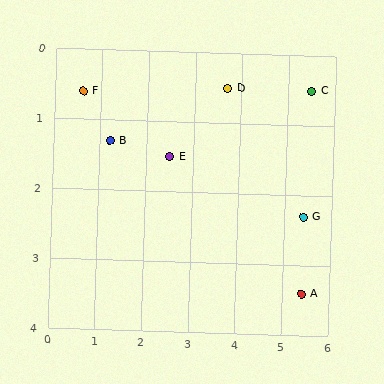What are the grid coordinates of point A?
Point A is at approximately (5.4, 3.4).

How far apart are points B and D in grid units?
Points B and D are about 2.6 grid units apart.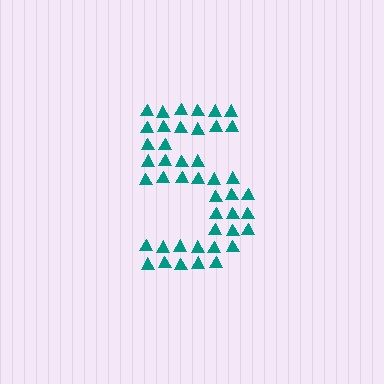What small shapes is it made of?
It is made of small triangles.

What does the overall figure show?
The overall figure shows the digit 5.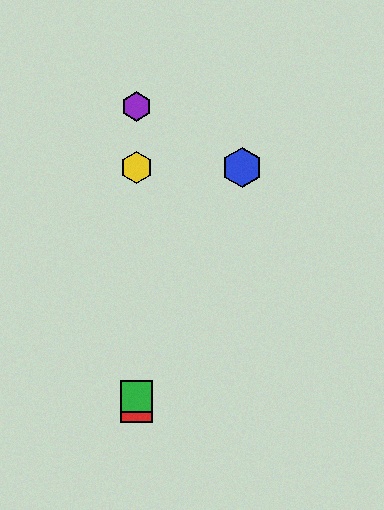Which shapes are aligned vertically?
The red square, the green square, the yellow hexagon, the purple hexagon are aligned vertically.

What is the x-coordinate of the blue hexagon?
The blue hexagon is at x≈242.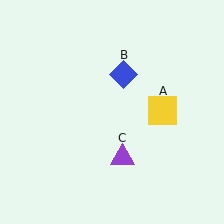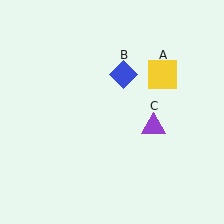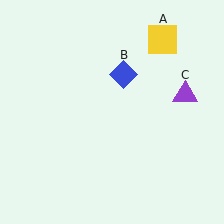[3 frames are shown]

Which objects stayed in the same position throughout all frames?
Blue diamond (object B) remained stationary.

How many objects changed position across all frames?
2 objects changed position: yellow square (object A), purple triangle (object C).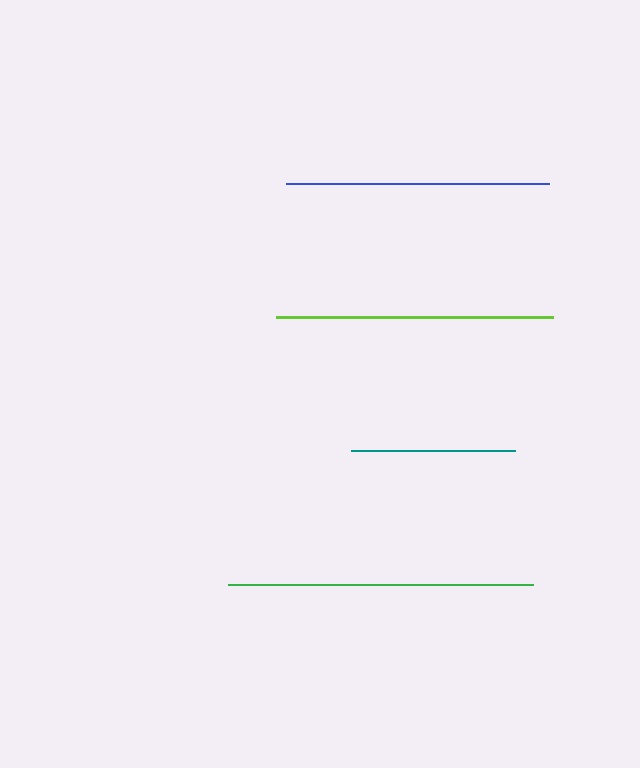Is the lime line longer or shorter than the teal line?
The lime line is longer than the teal line.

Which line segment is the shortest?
The teal line is the shortest at approximately 164 pixels.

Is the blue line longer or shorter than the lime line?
The lime line is longer than the blue line.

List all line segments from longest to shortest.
From longest to shortest: green, lime, blue, teal.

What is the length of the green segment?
The green segment is approximately 305 pixels long.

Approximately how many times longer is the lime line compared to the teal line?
The lime line is approximately 1.7 times the length of the teal line.